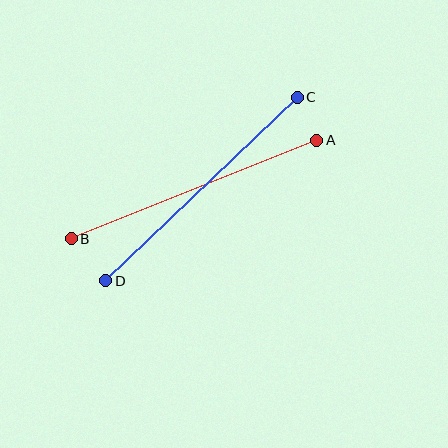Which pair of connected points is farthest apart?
Points C and D are farthest apart.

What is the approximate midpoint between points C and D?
The midpoint is at approximately (201, 189) pixels.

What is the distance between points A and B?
The distance is approximately 265 pixels.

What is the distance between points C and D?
The distance is approximately 265 pixels.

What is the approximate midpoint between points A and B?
The midpoint is at approximately (194, 190) pixels.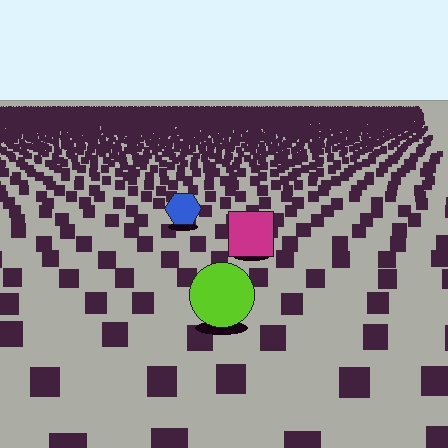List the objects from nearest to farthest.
From nearest to farthest: the lime circle, the magenta square, the blue hexagon.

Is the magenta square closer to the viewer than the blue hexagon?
Yes. The magenta square is closer — you can tell from the texture gradient: the ground texture is coarser near it.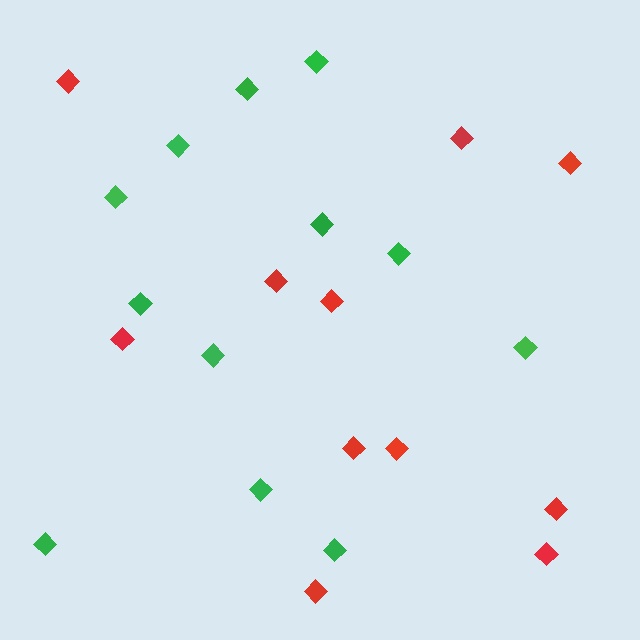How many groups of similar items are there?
There are 2 groups: one group of green diamonds (12) and one group of red diamonds (11).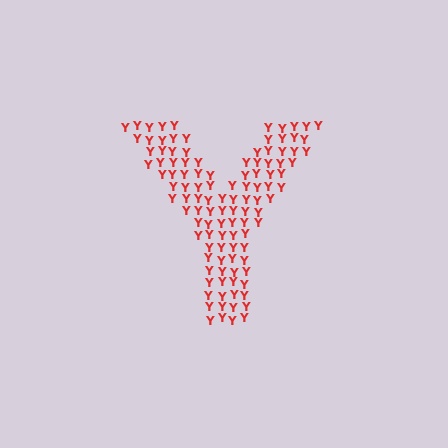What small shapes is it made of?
It is made of small letter Y's.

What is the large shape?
The large shape is the letter Y.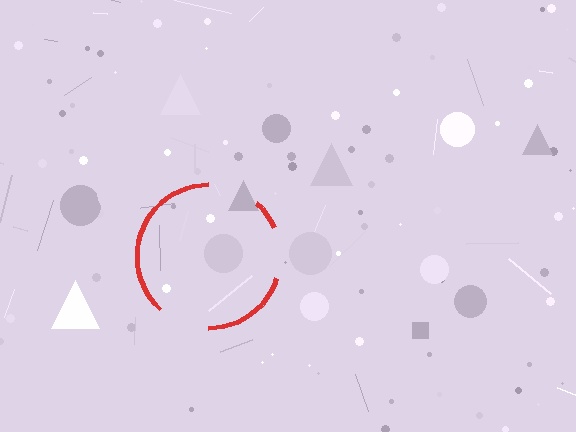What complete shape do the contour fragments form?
The contour fragments form a circle.